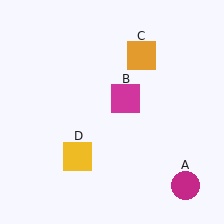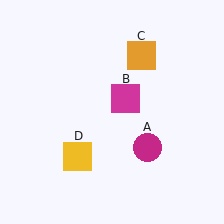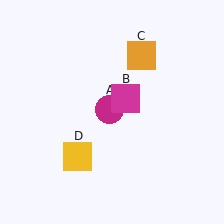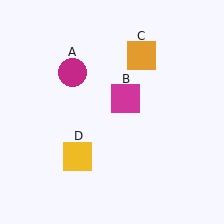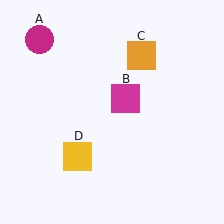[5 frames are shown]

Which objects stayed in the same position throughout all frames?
Magenta square (object B) and orange square (object C) and yellow square (object D) remained stationary.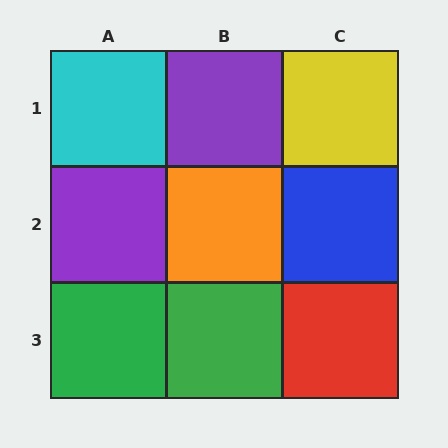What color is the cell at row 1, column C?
Yellow.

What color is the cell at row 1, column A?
Cyan.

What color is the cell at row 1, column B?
Purple.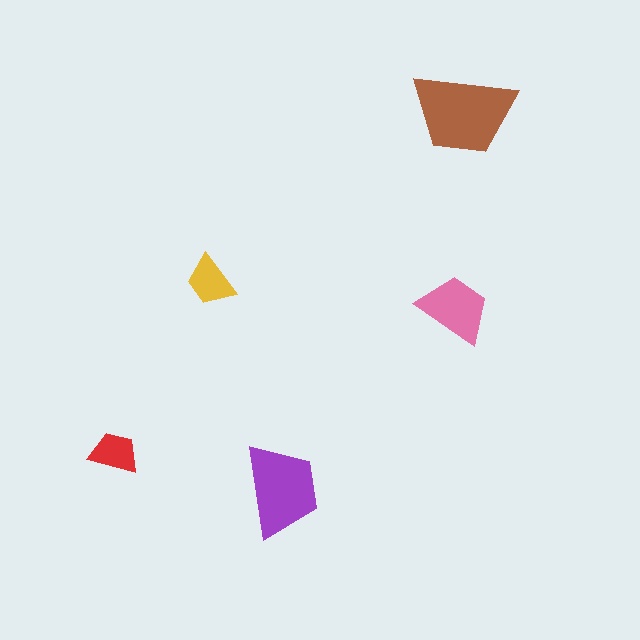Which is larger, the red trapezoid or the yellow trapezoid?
The yellow one.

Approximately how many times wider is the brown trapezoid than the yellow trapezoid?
About 2 times wider.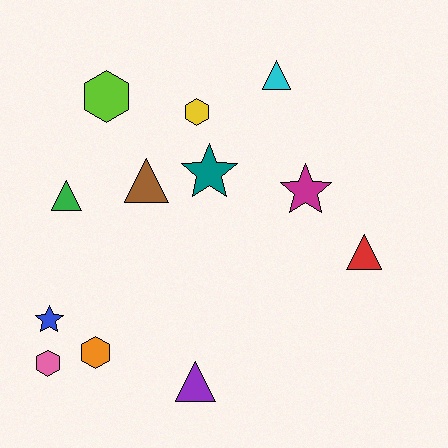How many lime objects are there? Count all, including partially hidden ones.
There is 1 lime object.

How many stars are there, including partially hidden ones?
There are 3 stars.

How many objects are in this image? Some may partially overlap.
There are 12 objects.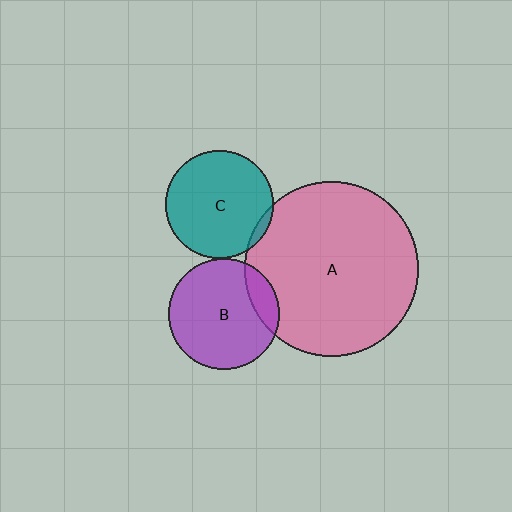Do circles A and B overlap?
Yes.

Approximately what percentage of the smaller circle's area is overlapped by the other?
Approximately 15%.